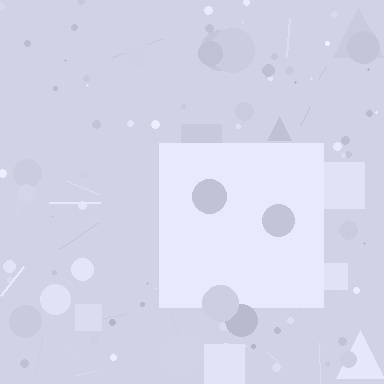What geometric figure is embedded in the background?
A square is embedded in the background.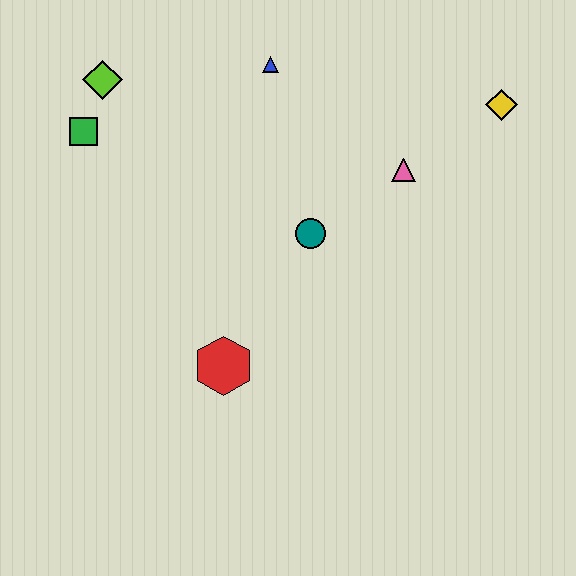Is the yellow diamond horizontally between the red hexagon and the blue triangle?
No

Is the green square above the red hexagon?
Yes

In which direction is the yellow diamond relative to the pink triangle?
The yellow diamond is to the right of the pink triangle.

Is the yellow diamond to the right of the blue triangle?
Yes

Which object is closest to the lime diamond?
The green square is closest to the lime diamond.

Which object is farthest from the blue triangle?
The red hexagon is farthest from the blue triangle.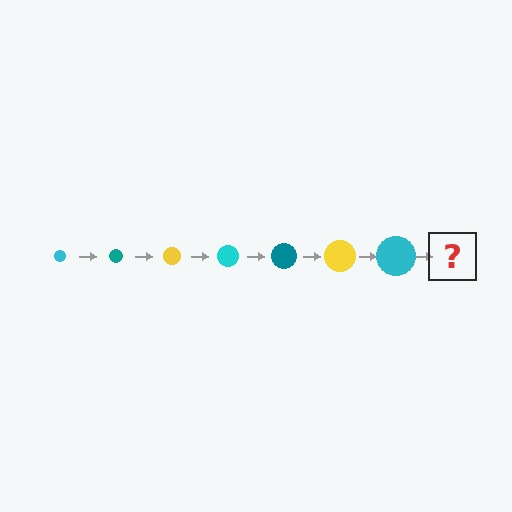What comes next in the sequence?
The next element should be a teal circle, larger than the previous one.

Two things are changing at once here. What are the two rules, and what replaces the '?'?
The two rules are that the circle grows larger each step and the color cycles through cyan, teal, and yellow. The '?' should be a teal circle, larger than the previous one.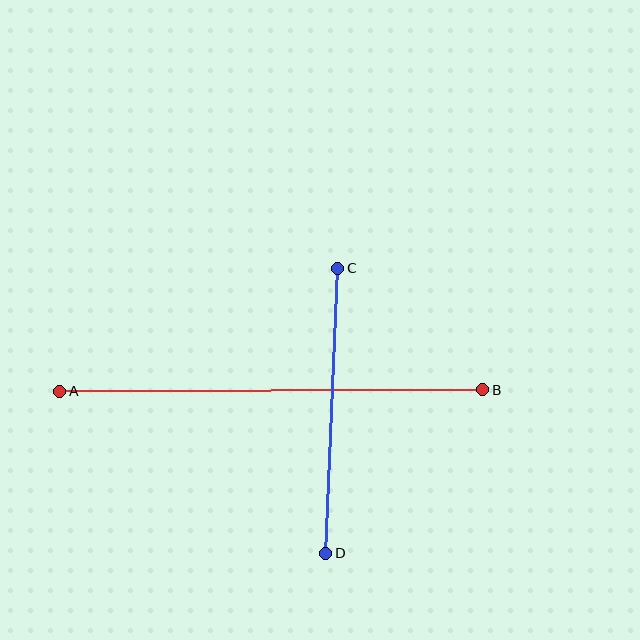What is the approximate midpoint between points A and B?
The midpoint is at approximately (271, 390) pixels.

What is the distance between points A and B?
The distance is approximately 423 pixels.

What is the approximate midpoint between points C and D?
The midpoint is at approximately (332, 411) pixels.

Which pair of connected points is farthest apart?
Points A and B are farthest apart.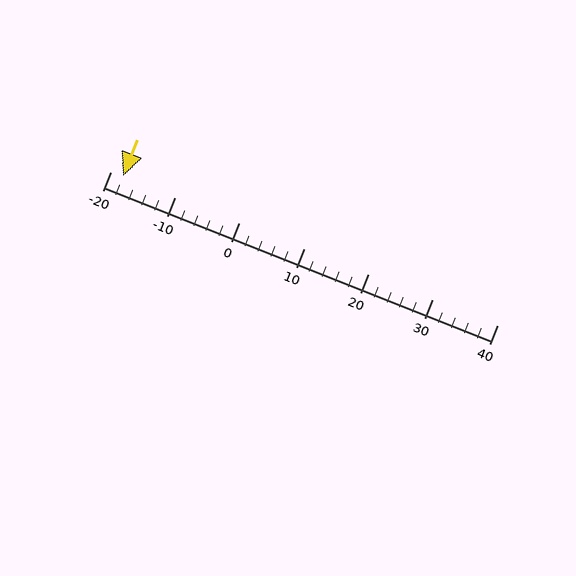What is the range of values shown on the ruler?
The ruler shows values from -20 to 40.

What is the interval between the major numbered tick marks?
The major tick marks are spaced 10 units apart.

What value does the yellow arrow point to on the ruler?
The yellow arrow points to approximately -18.